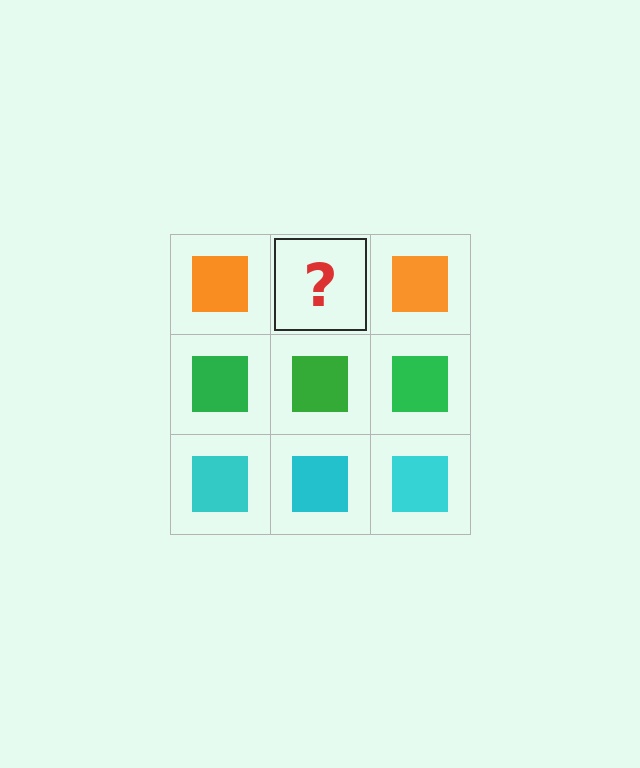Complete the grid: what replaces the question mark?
The question mark should be replaced with an orange square.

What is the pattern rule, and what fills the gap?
The rule is that each row has a consistent color. The gap should be filled with an orange square.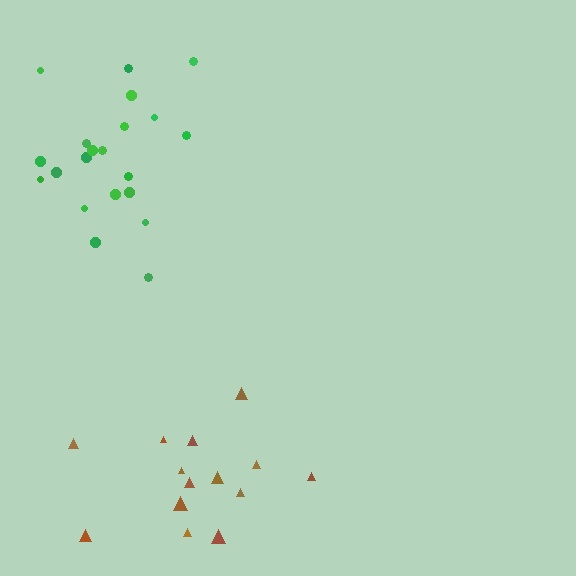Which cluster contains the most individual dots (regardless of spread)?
Green (21).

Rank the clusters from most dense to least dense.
green, brown.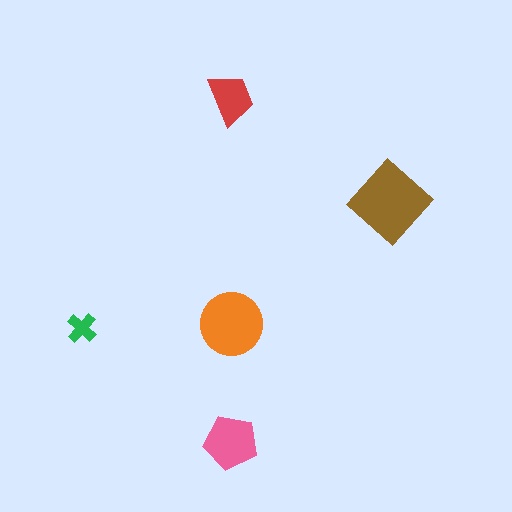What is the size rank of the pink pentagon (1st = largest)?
3rd.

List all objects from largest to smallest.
The brown diamond, the orange circle, the pink pentagon, the red trapezoid, the green cross.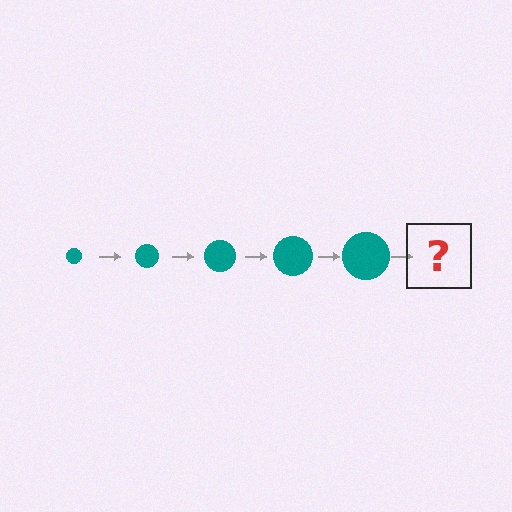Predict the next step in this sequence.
The next step is a teal circle, larger than the previous one.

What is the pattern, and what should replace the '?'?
The pattern is that the circle gets progressively larger each step. The '?' should be a teal circle, larger than the previous one.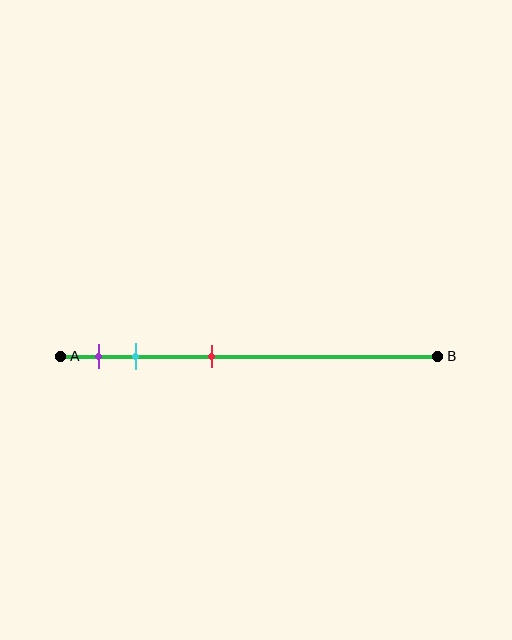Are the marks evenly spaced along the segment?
No, the marks are not evenly spaced.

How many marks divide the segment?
There are 3 marks dividing the segment.